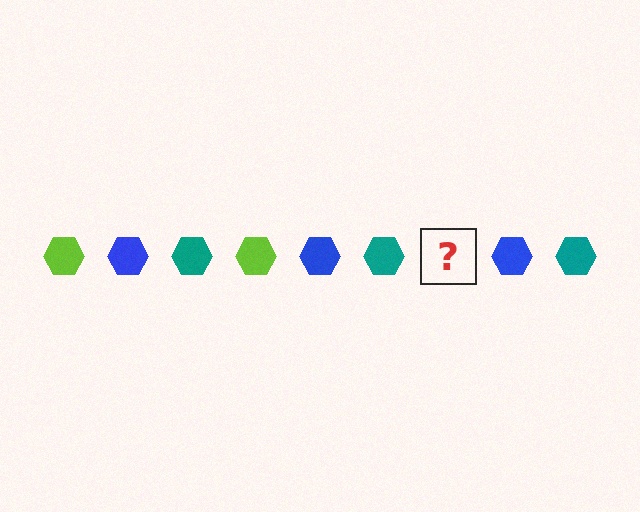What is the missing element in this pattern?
The missing element is a lime hexagon.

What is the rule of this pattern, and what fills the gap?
The rule is that the pattern cycles through lime, blue, teal hexagons. The gap should be filled with a lime hexagon.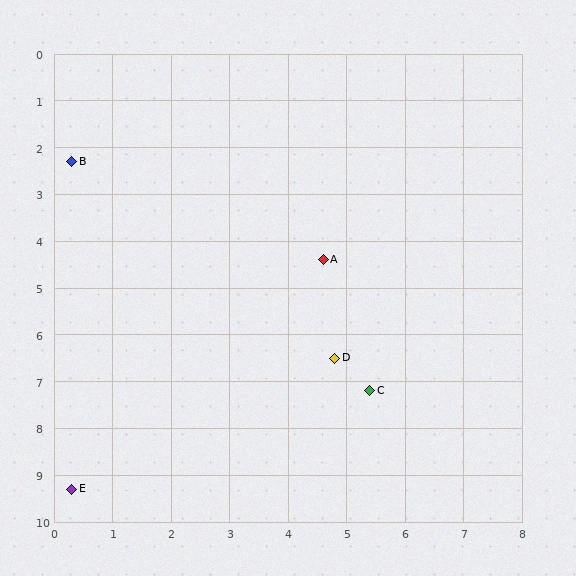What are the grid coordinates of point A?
Point A is at approximately (4.6, 4.4).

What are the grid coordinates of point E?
Point E is at approximately (0.3, 9.3).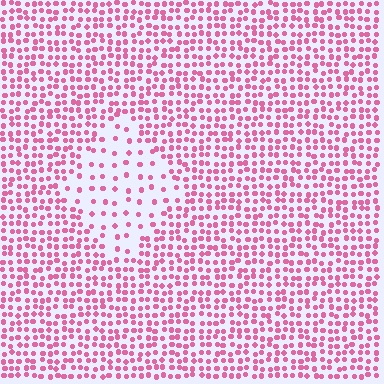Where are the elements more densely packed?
The elements are more densely packed outside the diamond boundary.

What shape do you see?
I see a diamond.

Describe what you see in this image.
The image contains small pink elements arranged at two different densities. A diamond-shaped region is visible where the elements are less densely packed than the surrounding area.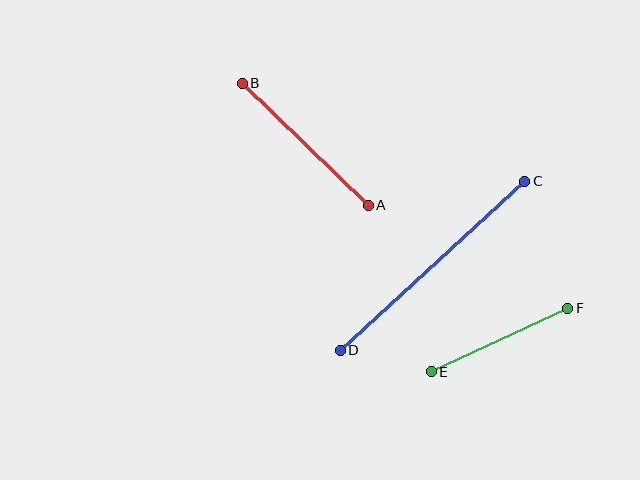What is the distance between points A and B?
The distance is approximately 176 pixels.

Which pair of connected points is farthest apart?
Points C and D are farthest apart.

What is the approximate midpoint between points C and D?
The midpoint is at approximately (432, 266) pixels.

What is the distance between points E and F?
The distance is approximately 151 pixels.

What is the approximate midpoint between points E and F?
The midpoint is at approximately (500, 340) pixels.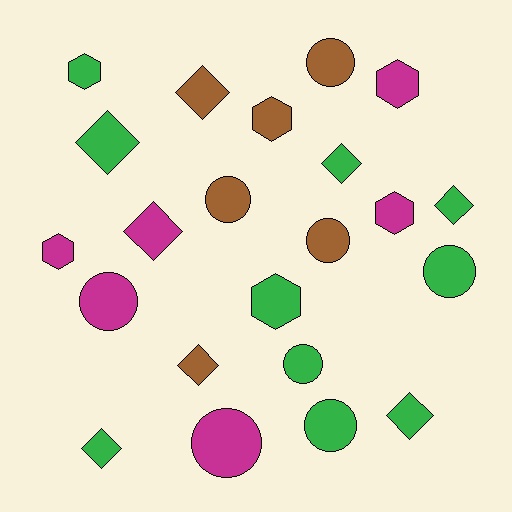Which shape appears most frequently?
Circle, with 8 objects.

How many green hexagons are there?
There are 2 green hexagons.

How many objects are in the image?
There are 22 objects.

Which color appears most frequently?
Green, with 10 objects.